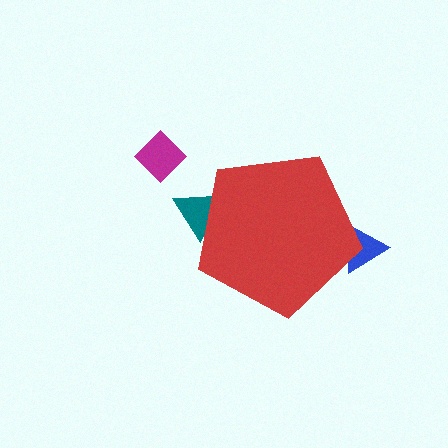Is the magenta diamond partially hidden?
No, the magenta diamond is fully visible.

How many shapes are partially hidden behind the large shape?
2 shapes are partially hidden.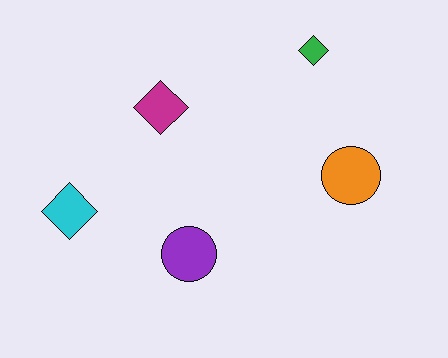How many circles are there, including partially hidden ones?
There are 2 circles.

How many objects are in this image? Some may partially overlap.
There are 5 objects.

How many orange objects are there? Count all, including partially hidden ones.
There is 1 orange object.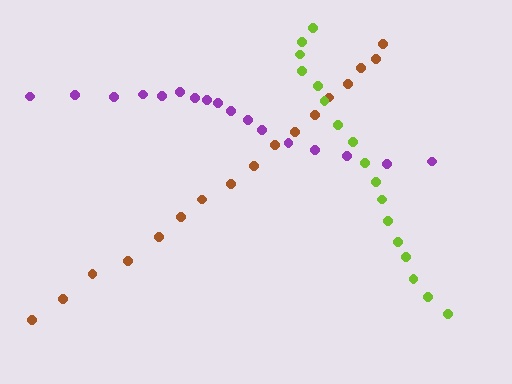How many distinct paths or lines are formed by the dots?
There are 3 distinct paths.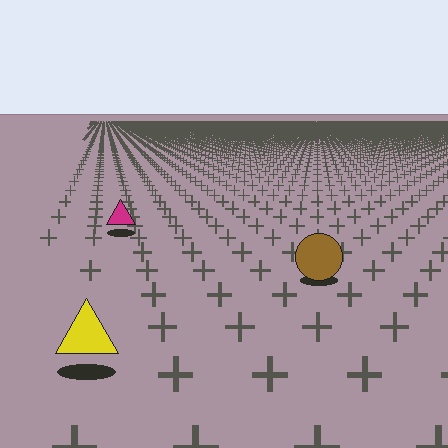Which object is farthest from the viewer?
The magenta triangle is farthest from the viewer. It appears smaller and the ground texture around it is denser.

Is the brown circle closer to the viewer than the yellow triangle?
No. The yellow triangle is closer — you can tell from the texture gradient: the ground texture is coarser near it.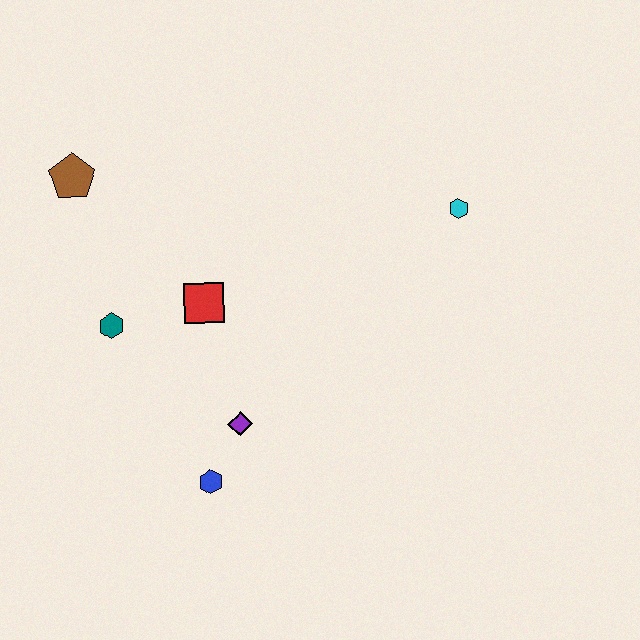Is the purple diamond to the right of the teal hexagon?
Yes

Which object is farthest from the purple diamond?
The cyan hexagon is farthest from the purple diamond.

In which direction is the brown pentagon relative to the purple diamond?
The brown pentagon is above the purple diamond.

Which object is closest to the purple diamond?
The blue hexagon is closest to the purple diamond.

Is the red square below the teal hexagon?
No